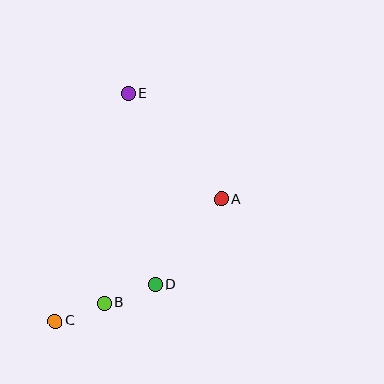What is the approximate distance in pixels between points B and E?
The distance between B and E is approximately 211 pixels.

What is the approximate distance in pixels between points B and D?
The distance between B and D is approximately 54 pixels.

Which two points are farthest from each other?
Points C and E are farthest from each other.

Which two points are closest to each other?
Points B and C are closest to each other.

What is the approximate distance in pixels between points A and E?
The distance between A and E is approximately 141 pixels.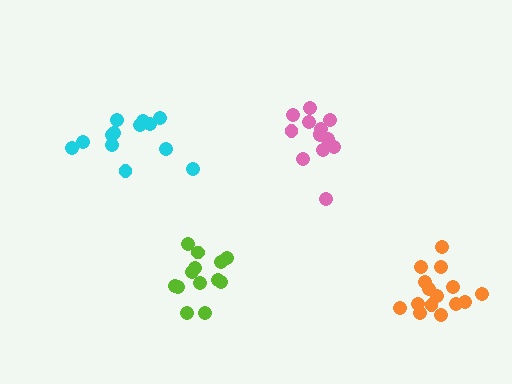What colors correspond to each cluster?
The clusters are colored: lime, cyan, pink, orange.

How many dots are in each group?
Group 1: 13 dots, Group 2: 13 dots, Group 3: 13 dots, Group 4: 15 dots (54 total).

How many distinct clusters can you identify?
There are 4 distinct clusters.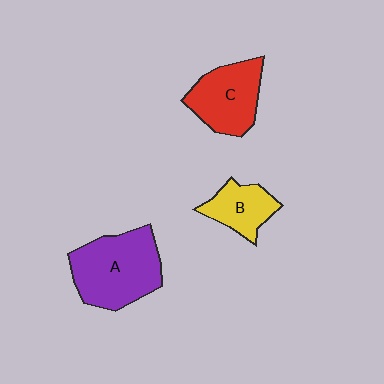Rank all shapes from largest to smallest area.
From largest to smallest: A (purple), C (red), B (yellow).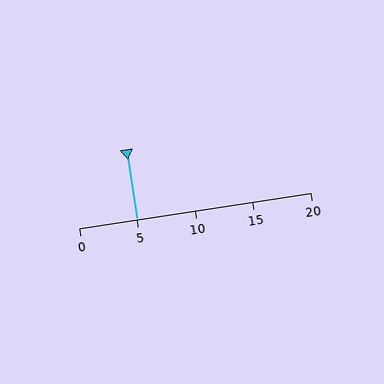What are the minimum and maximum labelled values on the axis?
The axis runs from 0 to 20.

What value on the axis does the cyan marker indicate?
The marker indicates approximately 5.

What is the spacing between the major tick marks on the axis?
The major ticks are spaced 5 apart.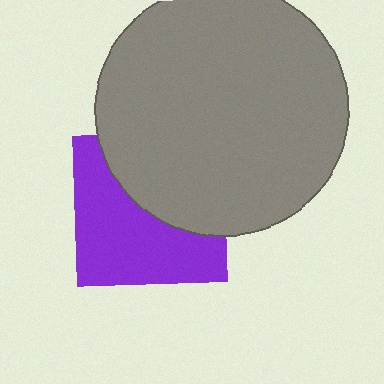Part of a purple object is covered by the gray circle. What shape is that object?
It is a square.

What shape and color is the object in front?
The object in front is a gray circle.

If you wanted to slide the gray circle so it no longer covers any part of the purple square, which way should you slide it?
Slide it up — that is the most direct way to separate the two shapes.